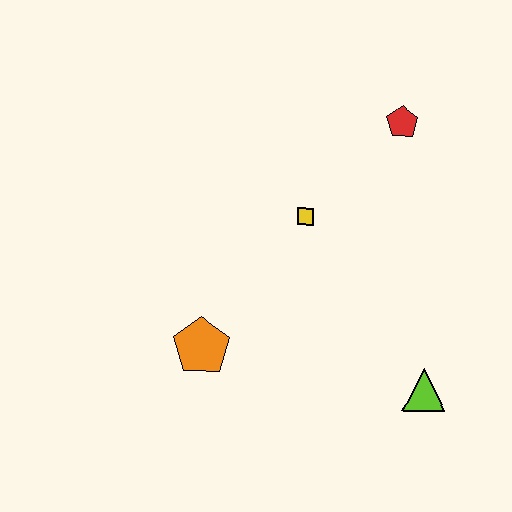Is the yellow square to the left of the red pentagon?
Yes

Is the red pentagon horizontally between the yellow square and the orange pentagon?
No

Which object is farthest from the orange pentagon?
The red pentagon is farthest from the orange pentagon.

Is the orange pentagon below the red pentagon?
Yes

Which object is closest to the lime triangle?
The yellow square is closest to the lime triangle.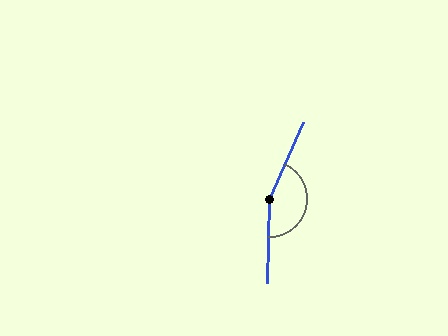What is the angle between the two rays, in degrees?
Approximately 157 degrees.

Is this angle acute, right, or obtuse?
It is obtuse.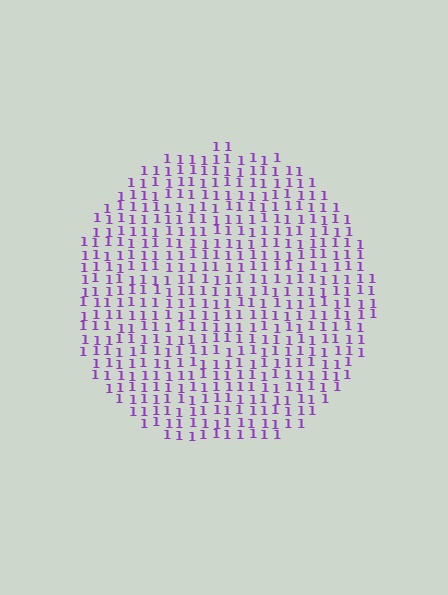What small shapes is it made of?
It is made of small digit 1's.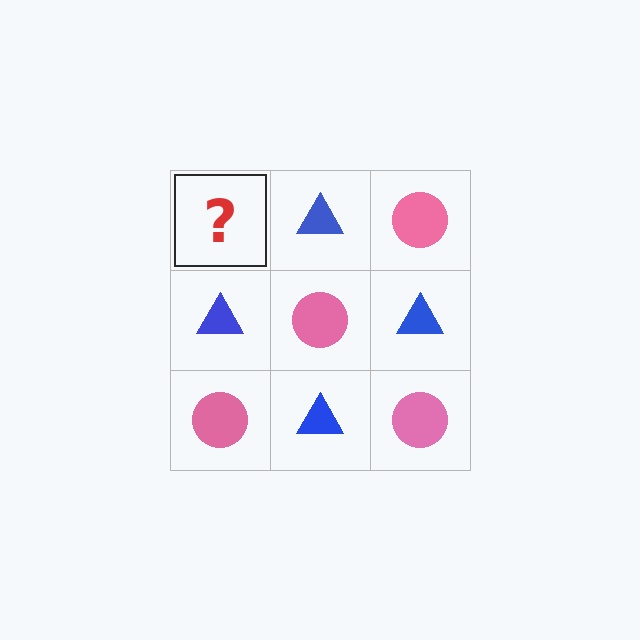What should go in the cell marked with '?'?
The missing cell should contain a pink circle.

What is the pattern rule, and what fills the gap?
The rule is that it alternates pink circle and blue triangle in a checkerboard pattern. The gap should be filled with a pink circle.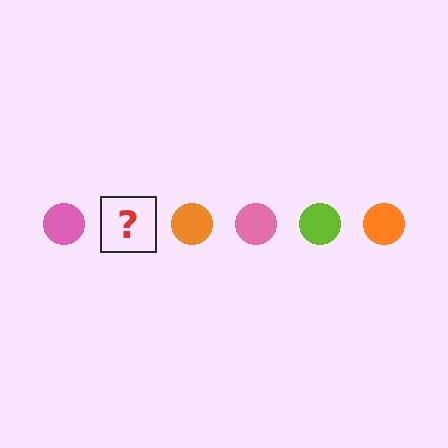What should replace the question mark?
The question mark should be replaced with a lime circle.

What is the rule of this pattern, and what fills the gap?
The rule is that the pattern cycles through pink, lime, orange circles. The gap should be filled with a lime circle.